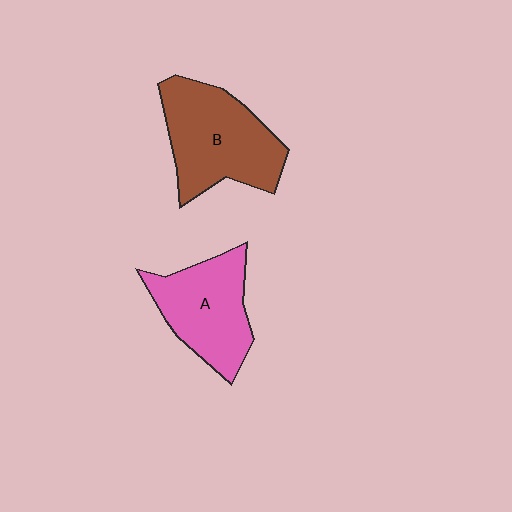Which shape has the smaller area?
Shape A (pink).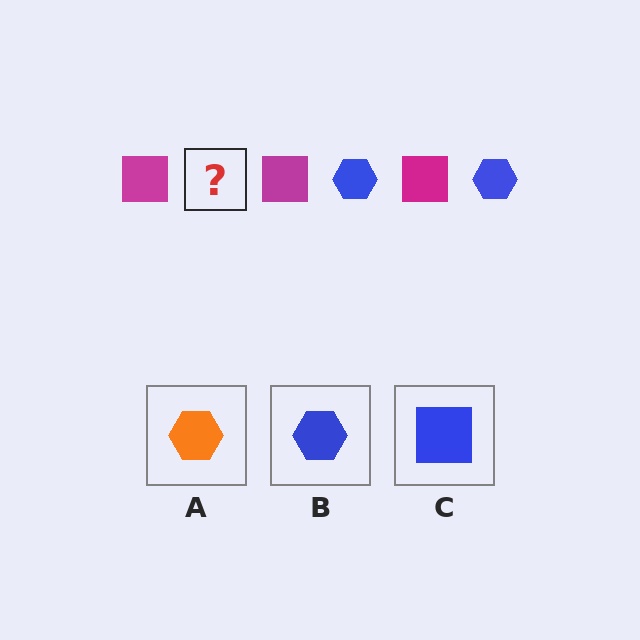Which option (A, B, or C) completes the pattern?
B.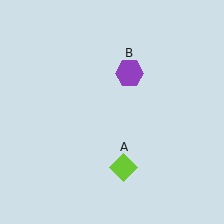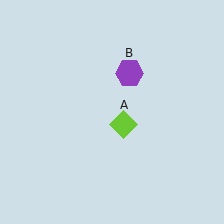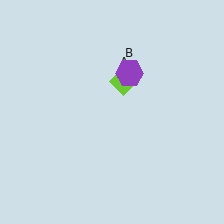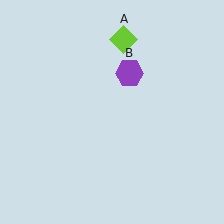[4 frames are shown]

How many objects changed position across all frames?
1 object changed position: lime diamond (object A).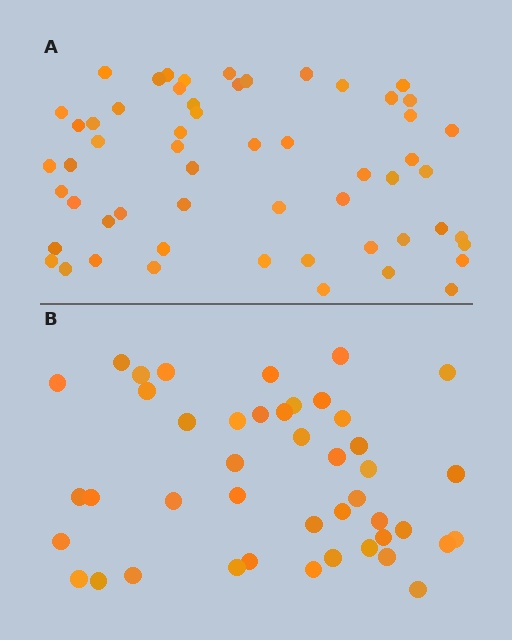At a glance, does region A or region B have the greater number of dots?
Region A (the top region) has more dots.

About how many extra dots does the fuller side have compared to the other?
Region A has approximately 15 more dots than region B.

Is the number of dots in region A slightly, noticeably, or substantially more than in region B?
Region A has noticeably more, but not dramatically so. The ratio is roughly 1.3 to 1.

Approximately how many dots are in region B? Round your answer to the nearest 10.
About 40 dots. (The exact count is 44, which rounds to 40.)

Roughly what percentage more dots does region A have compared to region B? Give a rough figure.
About 30% more.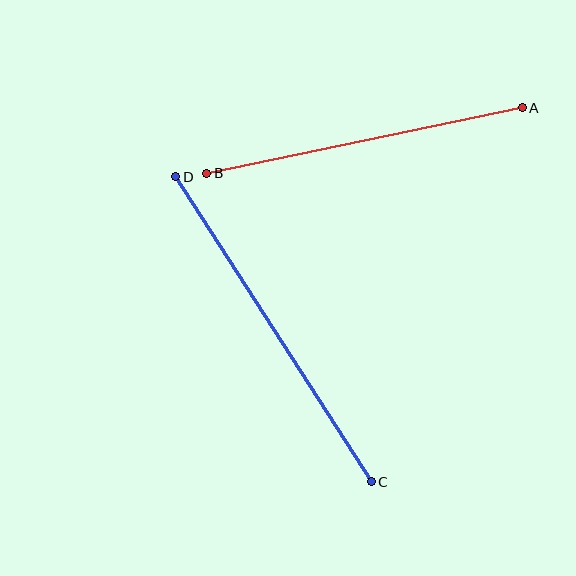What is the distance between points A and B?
The distance is approximately 322 pixels.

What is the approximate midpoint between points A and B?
The midpoint is at approximately (365, 141) pixels.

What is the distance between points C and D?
The distance is approximately 362 pixels.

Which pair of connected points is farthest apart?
Points C and D are farthest apart.